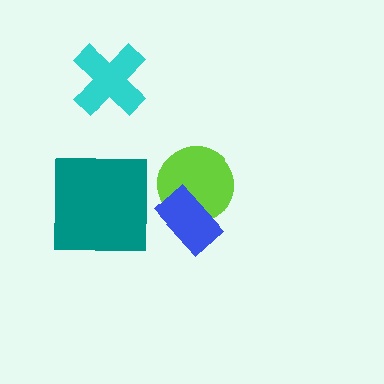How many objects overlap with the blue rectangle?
1 object overlaps with the blue rectangle.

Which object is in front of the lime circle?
The blue rectangle is in front of the lime circle.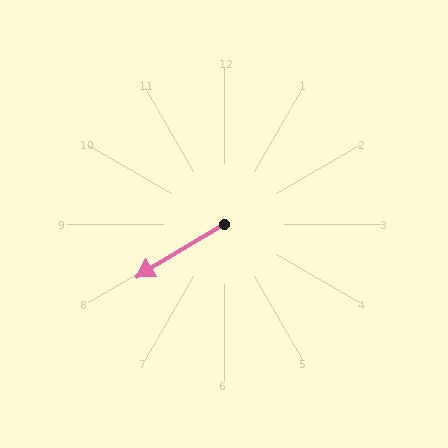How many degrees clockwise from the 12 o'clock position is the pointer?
Approximately 239 degrees.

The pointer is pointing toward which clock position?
Roughly 8 o'clock.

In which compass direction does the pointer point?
Southwest.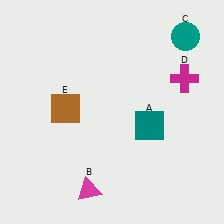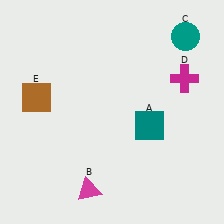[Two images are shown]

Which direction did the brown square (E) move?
The brown square (E) moved left.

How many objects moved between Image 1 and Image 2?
1 object moved between the two images.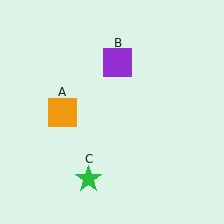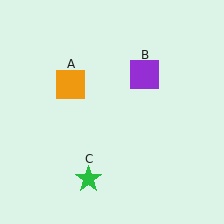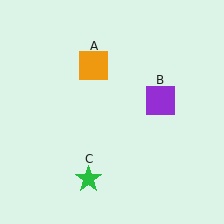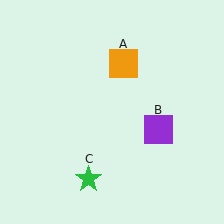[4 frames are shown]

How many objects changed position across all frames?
2 objects changed position: orange square (object A), purple square (object B).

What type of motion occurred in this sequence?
The orange square (object A), purple square (object B) rotated clockwise around the center of the scene.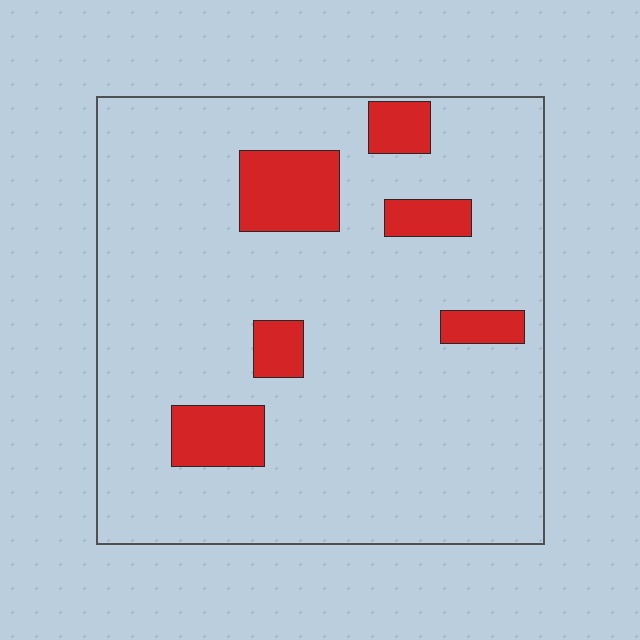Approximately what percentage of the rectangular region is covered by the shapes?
Approximately 15%.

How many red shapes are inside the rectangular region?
6.